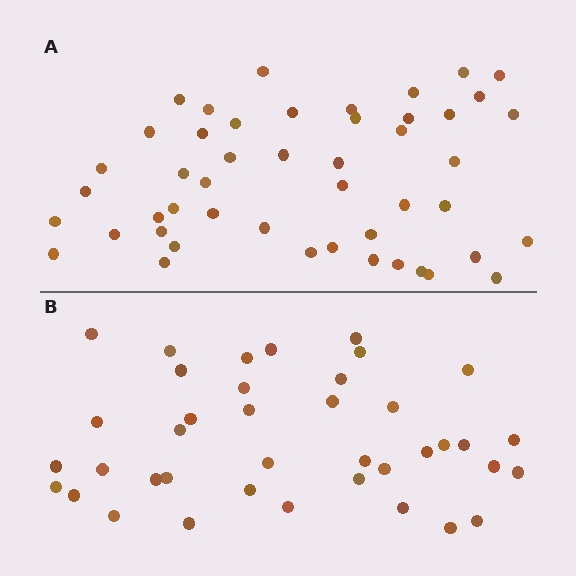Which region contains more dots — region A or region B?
Region A (the top region) has more dots.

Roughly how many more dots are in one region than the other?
Region A has roughly 8 or so more dots than region B.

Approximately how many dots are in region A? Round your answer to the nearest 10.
About 50 dots. (The exact count is 48, which rounds to 50.)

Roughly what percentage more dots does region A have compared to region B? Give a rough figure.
About 25% more.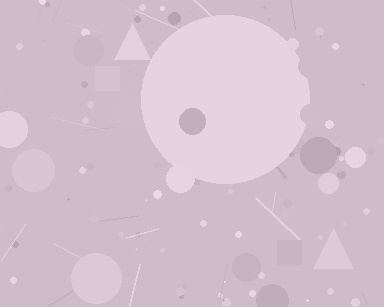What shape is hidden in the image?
A circle is hidden in the image.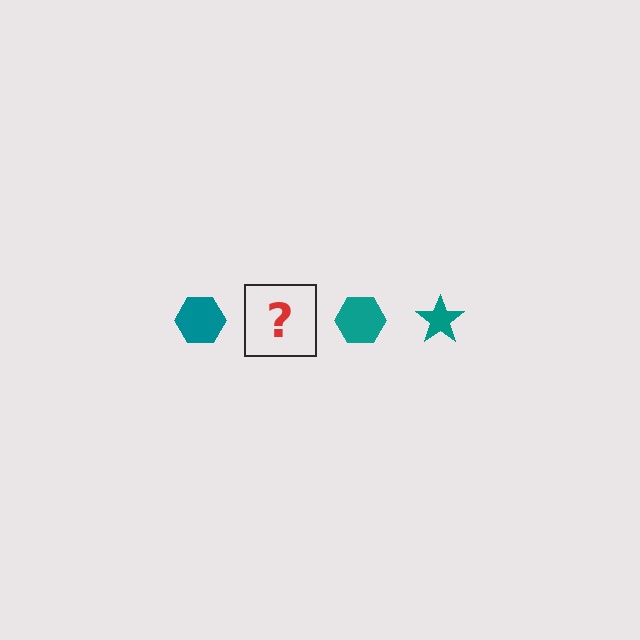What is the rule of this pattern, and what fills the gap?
The rule is that the pattern cycles through hexagon, star shapes in teal. The gap should be filled with a teal star.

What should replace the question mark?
The question mark should be replaced with a teal star.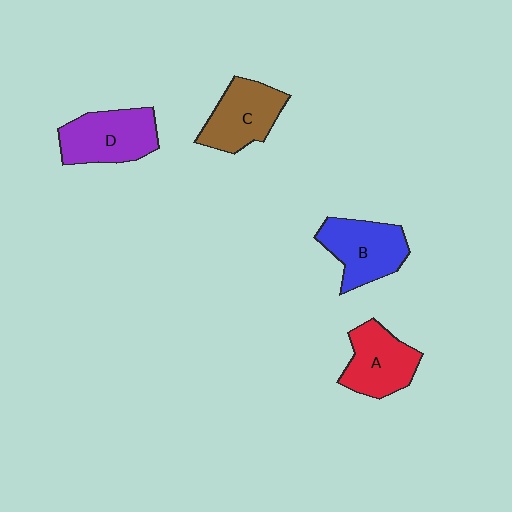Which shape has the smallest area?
Shape A (red).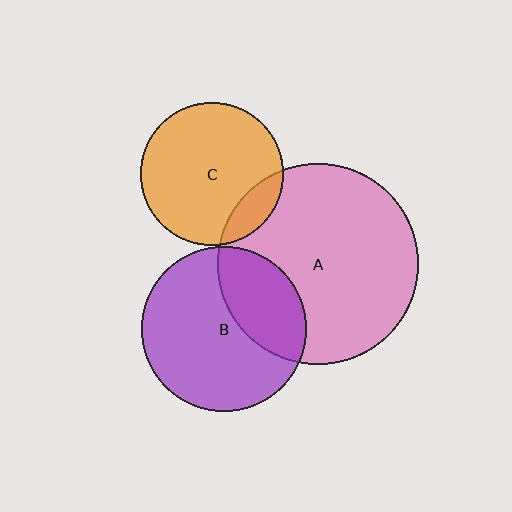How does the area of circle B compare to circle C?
Approximately 1.3 times.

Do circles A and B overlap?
Yes.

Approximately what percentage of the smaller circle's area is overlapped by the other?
Approximately 30%.